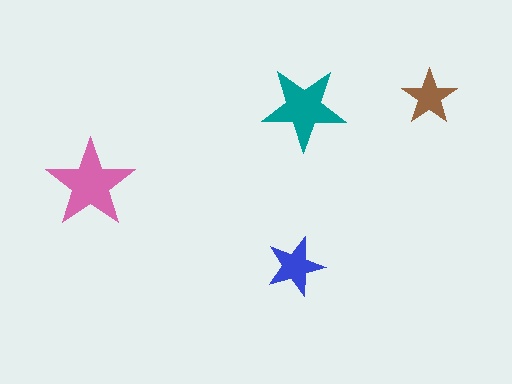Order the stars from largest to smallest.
the pink one, the teal one, the blue one, the brown one.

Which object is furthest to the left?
The pink star is leftmost.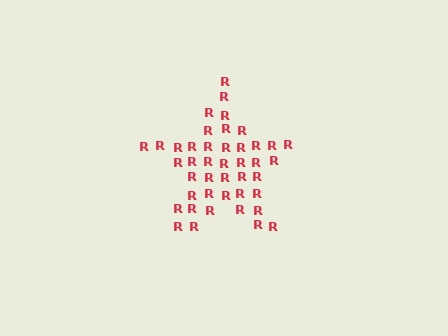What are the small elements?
The small elements are letter R's.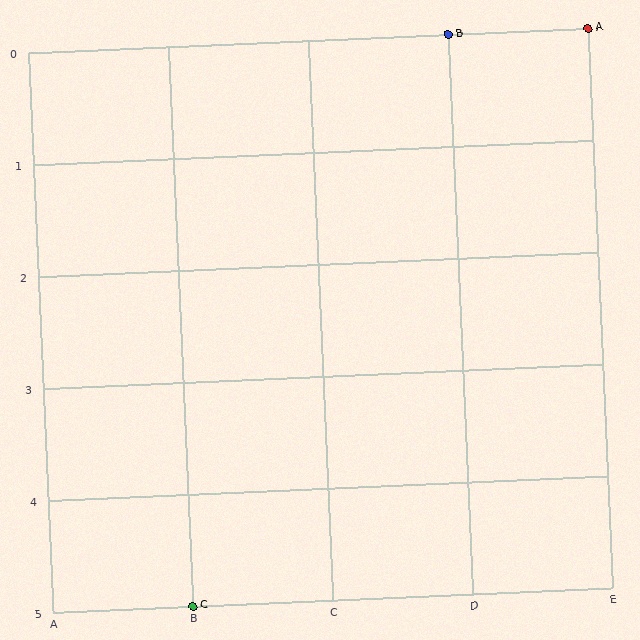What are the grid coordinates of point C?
Point C is at grid coordinates (B, 5).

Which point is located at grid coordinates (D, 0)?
Point B is at (D, 0).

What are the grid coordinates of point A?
Point A is at grid coordinates (E, 0).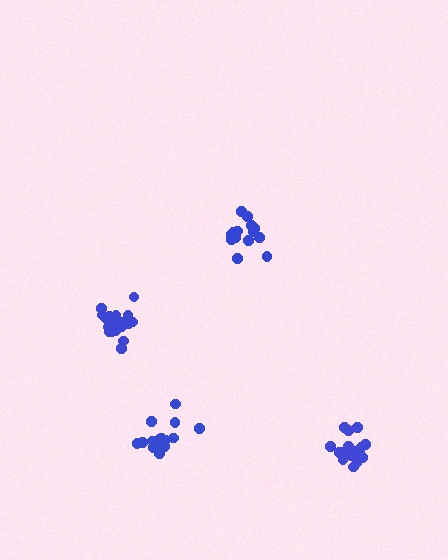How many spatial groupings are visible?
There are 4 spatial groupings.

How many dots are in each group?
Group 1: 19 dots, Group 2: 15 dots, Group 3: 14 dots, Group 4: 20 dots (68 total).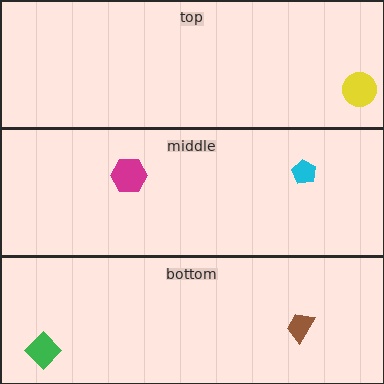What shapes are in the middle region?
The cyan pentagon, the magenta hexagon.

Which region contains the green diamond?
The bottom region.